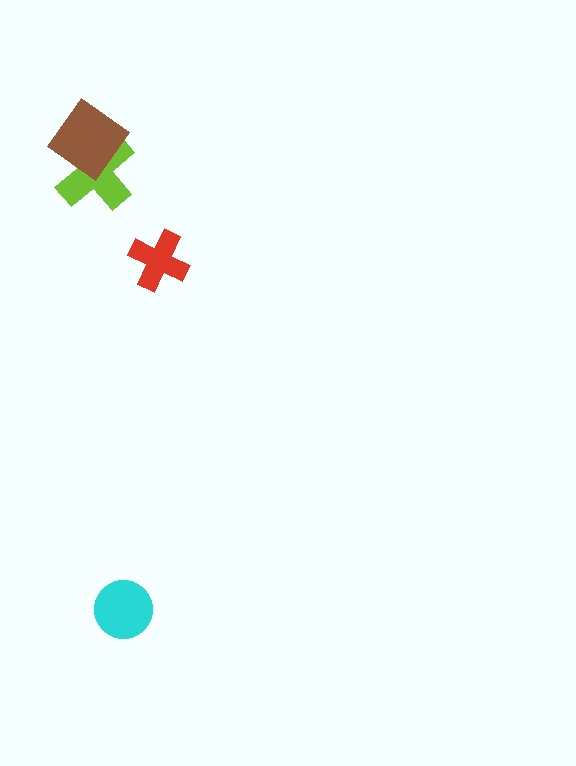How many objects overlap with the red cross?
0 objects overlap with the red cross.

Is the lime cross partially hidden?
Yes, it is partially covered by another shape.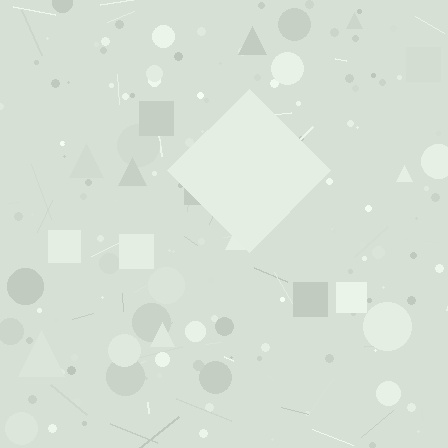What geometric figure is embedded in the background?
A diamond is embedded in the background.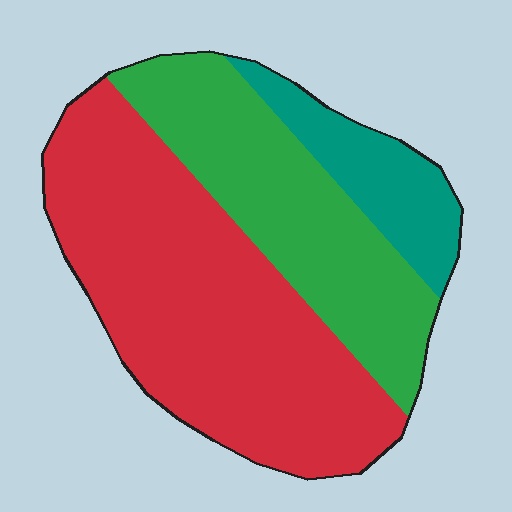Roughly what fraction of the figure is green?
Green covers 32% of the figure.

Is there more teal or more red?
Red.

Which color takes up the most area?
Red, at roughly 55%.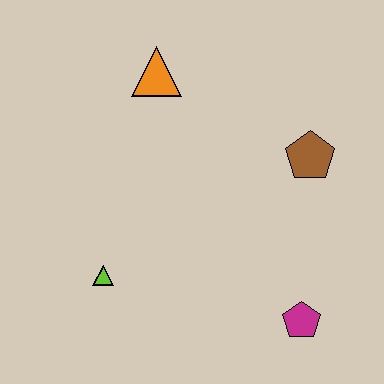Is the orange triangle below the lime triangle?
No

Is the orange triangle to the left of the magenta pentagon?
Yes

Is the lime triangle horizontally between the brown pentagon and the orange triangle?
No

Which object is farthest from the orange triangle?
The magenta pentagon is farthest from the orange triangle.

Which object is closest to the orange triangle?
The brown pentagon is closest to the orange triangle.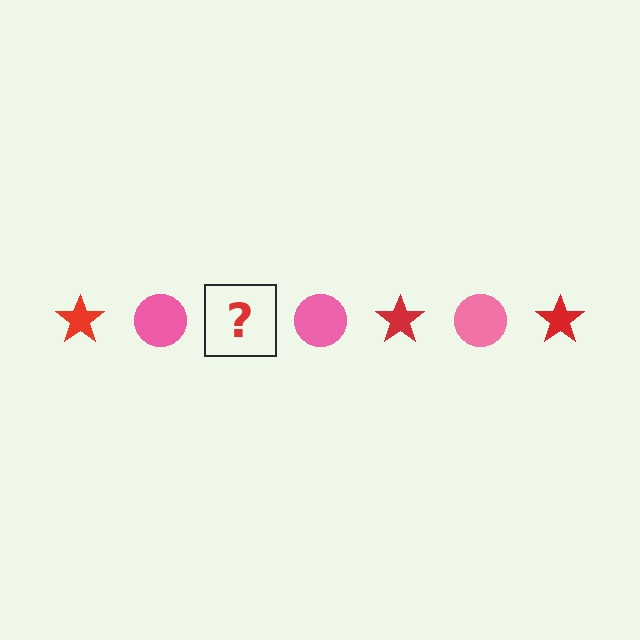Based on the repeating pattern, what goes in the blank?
The blank should be a red star.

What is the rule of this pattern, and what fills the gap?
The rule is that the pattern alternates between red star and pink circle. The gap should be filled with a red star.